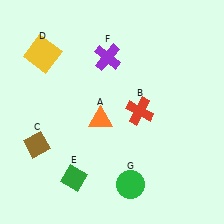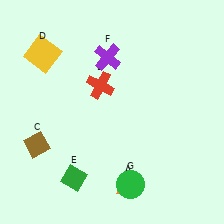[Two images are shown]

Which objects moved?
The objects that moved are: the orange triangle (A), the red cross (B).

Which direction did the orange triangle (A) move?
The orange triangle (A) moved down.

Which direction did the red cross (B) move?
The red cross (B) moved left.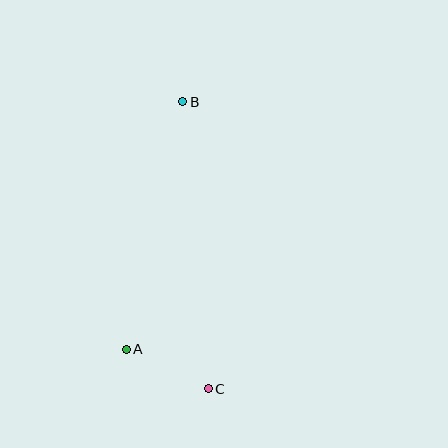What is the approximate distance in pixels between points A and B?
The distance between A and B is approximately 254 pixels.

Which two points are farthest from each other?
Points B and C are farthest from each other.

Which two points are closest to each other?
Points A and C are closest to each other.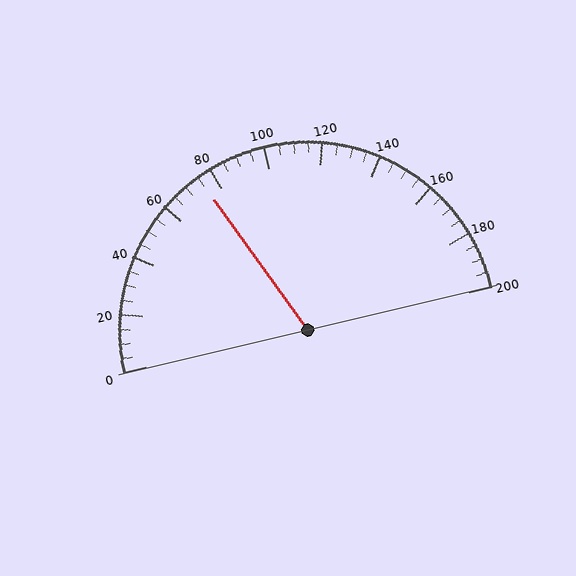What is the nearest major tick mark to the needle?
The nearest major tick mark is 80.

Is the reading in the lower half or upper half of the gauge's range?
The reading is in the lower half of the range (0 to 200).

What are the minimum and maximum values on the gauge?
The gauge ranges from 0 to 200.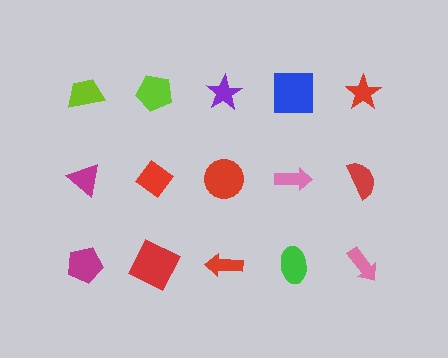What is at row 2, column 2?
A red diamond.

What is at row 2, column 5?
A red semicircle.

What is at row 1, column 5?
A red star.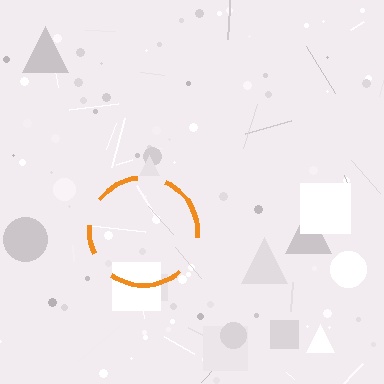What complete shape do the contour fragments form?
The contour fragments form a circle.